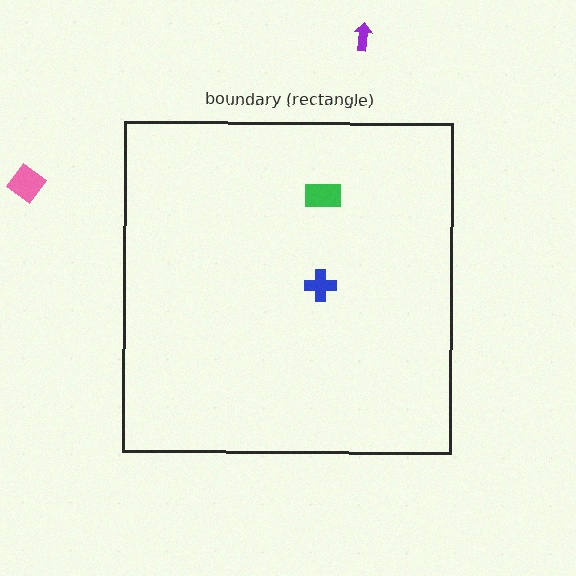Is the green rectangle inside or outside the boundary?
Inside.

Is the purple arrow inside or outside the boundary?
Outside.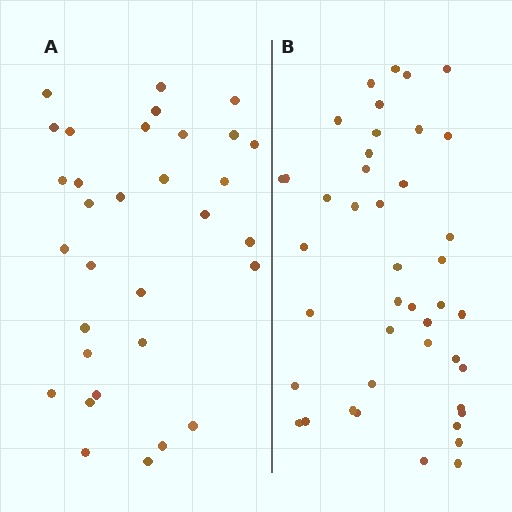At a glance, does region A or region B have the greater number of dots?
Region B (the right region) has more dots.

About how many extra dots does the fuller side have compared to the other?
Region B has roughly 12 or so more dots than region A.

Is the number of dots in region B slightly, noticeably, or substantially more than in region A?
Region B has noticeably more, but not dramatically so. The ratio is roughly 1.3 to 1.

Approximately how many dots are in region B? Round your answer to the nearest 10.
About 40 dots. (The exact count is 43, which rounds to 40.)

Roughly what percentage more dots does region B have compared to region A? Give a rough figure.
About 35% more.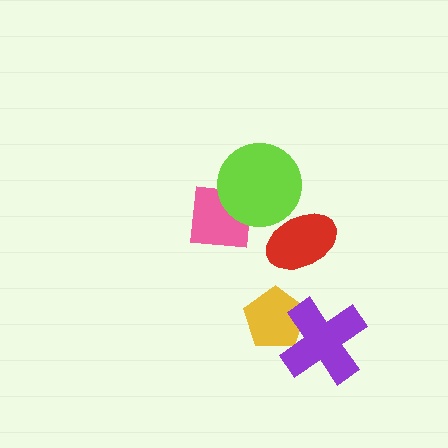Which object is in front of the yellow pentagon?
The purple cross is in front of the yellow pentagon.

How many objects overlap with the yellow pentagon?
1 object overlaps with the yellow pentagon.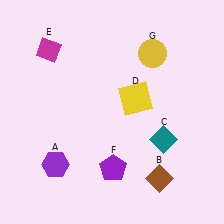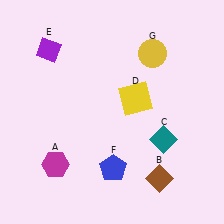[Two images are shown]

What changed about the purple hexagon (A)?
In Image 1, A is purple. In Image 2, it changed to magenta.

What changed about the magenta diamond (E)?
In Image 1, E is magenta. In Image 2, it changed to purple.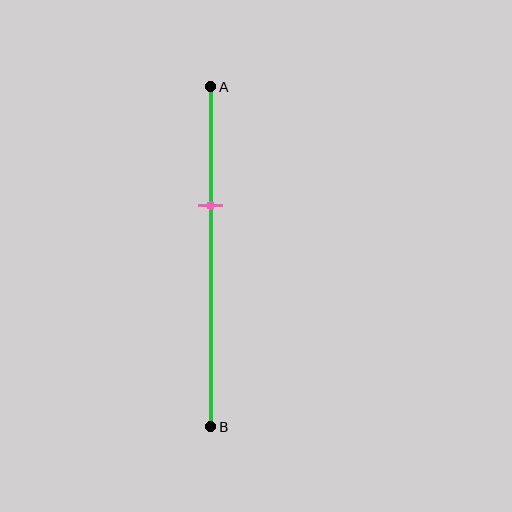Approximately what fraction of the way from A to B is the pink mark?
The pink mark is approximately 35% of the way from A to B.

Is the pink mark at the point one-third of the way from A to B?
Yes, the mark is approximately at the one-third point.